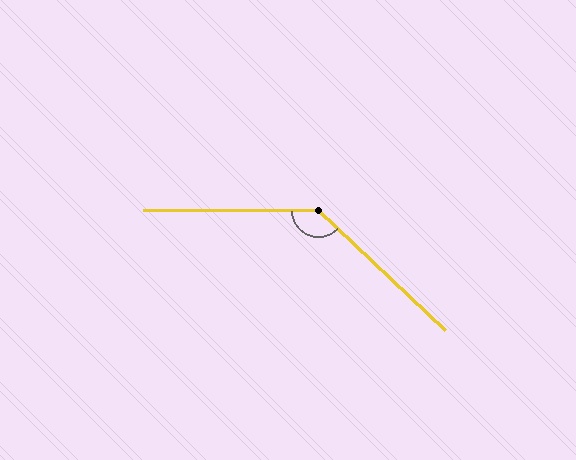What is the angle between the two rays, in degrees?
Approximately 136 degrees.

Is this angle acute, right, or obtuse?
It is obtuse.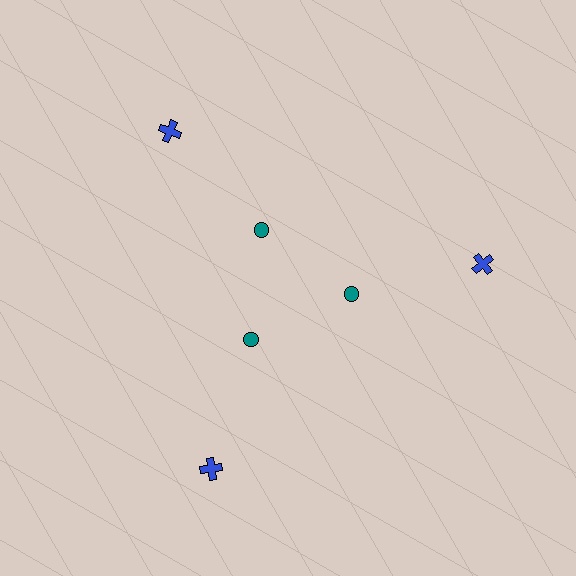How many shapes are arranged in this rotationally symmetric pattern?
There are 6 shapes, arranged in 3 groups of 2.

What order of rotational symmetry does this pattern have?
This pattern has 3-fold rotational symmetry.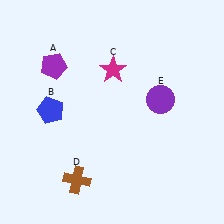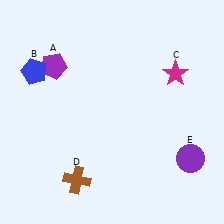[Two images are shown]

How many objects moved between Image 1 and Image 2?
3 objects moved between the two images.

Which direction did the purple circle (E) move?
The purple circle (E) moved down.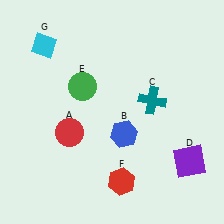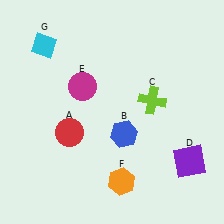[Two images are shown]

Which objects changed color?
C changed from teal to lime. E changed from green to magenta. F changed from red to orange.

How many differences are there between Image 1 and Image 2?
There are 3 differences between the two images.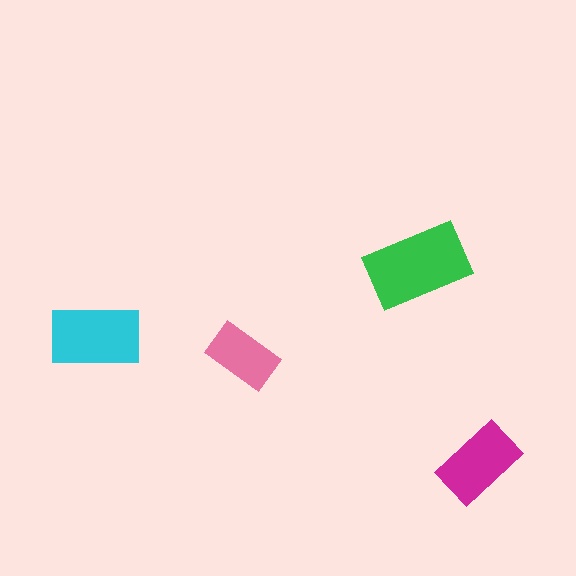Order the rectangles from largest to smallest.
the green one, the cyan one, the magenta one, the pink one.